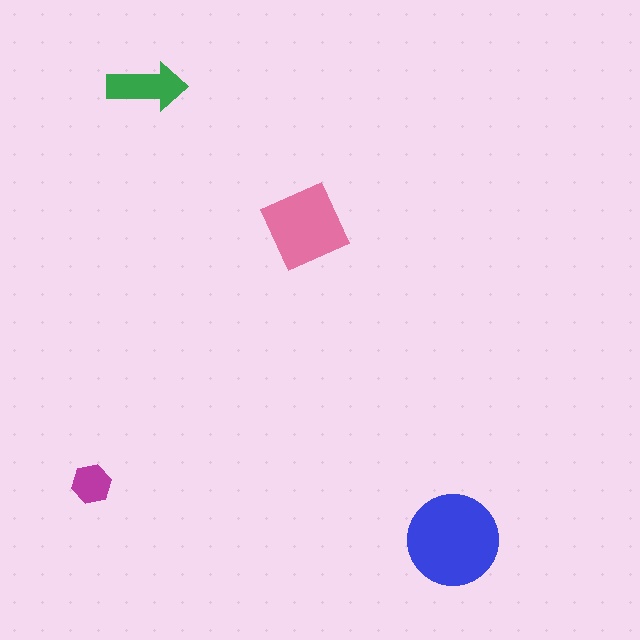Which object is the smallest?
The magenta hexagon.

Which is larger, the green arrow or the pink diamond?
The pink diamond.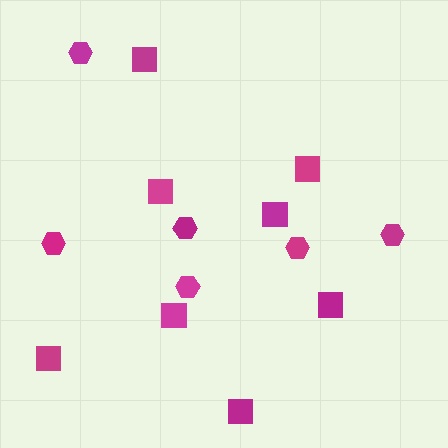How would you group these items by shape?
There are 2 groups: one group of hexagons (6) and one group of squares (8).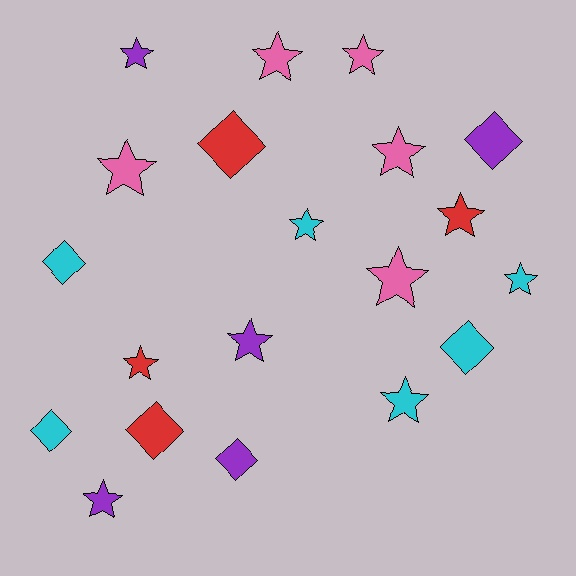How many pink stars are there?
There are 5 pink stars.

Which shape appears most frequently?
Star, with 13 objects.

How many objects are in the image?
There are 20 objects.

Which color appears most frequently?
Cyan, with 6 objects.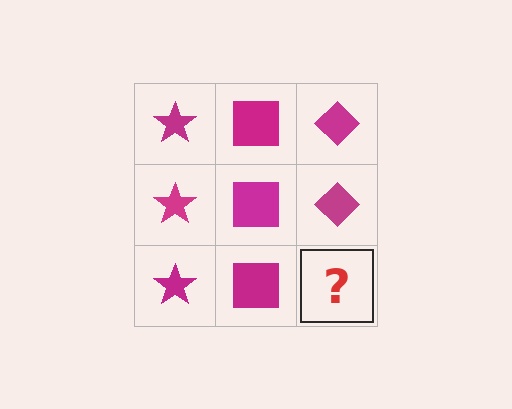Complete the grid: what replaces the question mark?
The question mark should be replaced with a magenta diamond.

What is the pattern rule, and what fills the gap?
The rule is that each column has a consistent shape. The gap should be filled with a magenta diamond.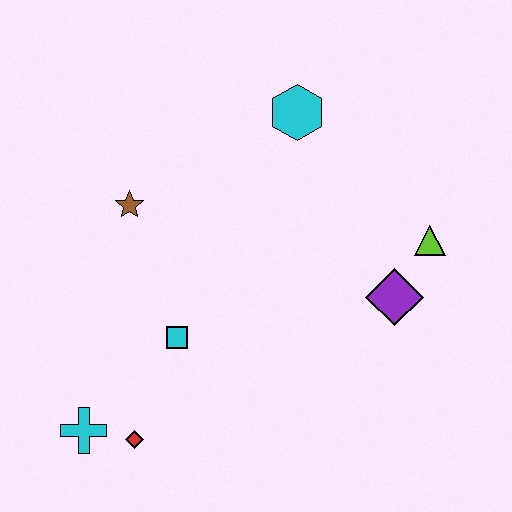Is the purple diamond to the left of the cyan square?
No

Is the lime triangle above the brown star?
No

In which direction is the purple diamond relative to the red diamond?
The purple diamond is to the right of the red diamond.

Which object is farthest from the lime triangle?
The cyan cross is farthest from the lime triangle.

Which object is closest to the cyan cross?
The red diamond is closest to the cyan cross.